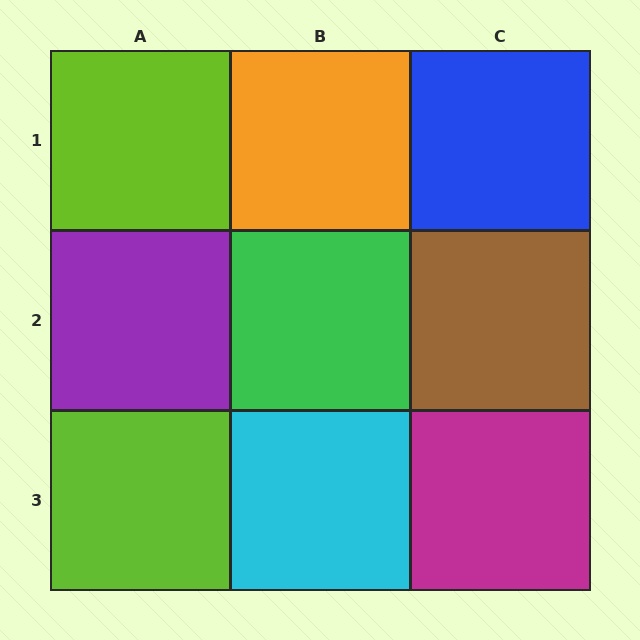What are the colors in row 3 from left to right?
Lime, cyan, magenta.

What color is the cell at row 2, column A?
Purple.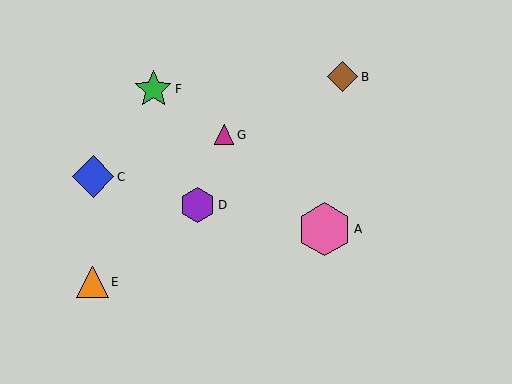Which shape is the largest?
The pink hexagon (labeled A) is the largest.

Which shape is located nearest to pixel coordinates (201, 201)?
The purple hexagon (labeled D) at (197, 205) is nearest to that location.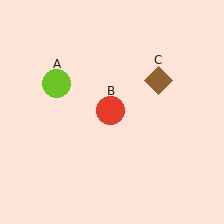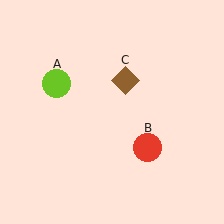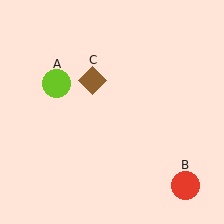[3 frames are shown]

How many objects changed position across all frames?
2 objects changed position: red circle (object B), brown diamond (object C).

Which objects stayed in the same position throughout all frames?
Lime circle (object A) remained stationary.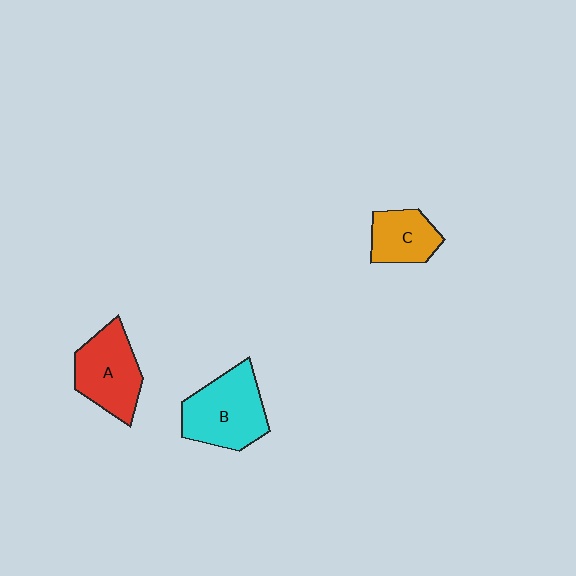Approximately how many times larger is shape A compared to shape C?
Approximately 1.4 times.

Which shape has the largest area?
Shape B (cyan).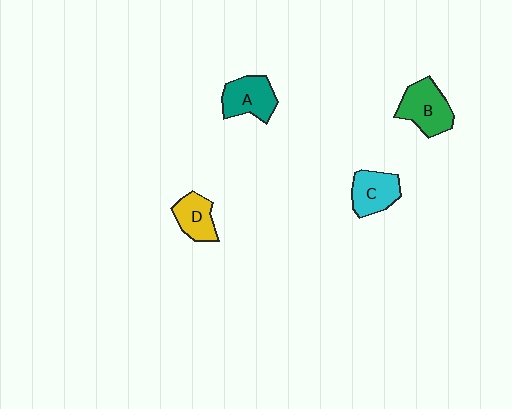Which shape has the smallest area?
Shape D (yellow).